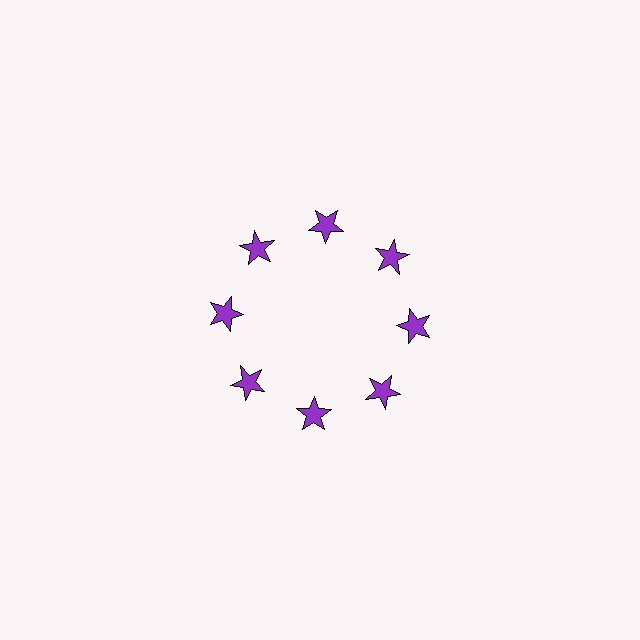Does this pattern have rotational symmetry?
Yes, this pattern has 8-fold rotational symmetry. It looks the same after rotating 45 degrees around the center.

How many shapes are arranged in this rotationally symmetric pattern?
There are 8 shapes, arranged in 8 groups of 1.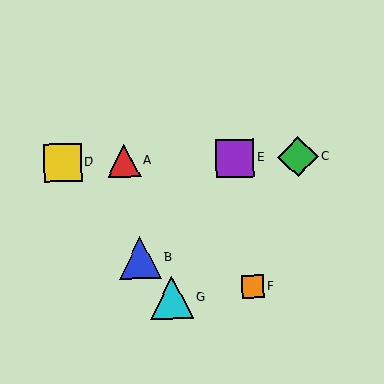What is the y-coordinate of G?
Object G is at y≈298.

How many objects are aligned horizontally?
4 objects (A, C, D, E) are aligned horizontally.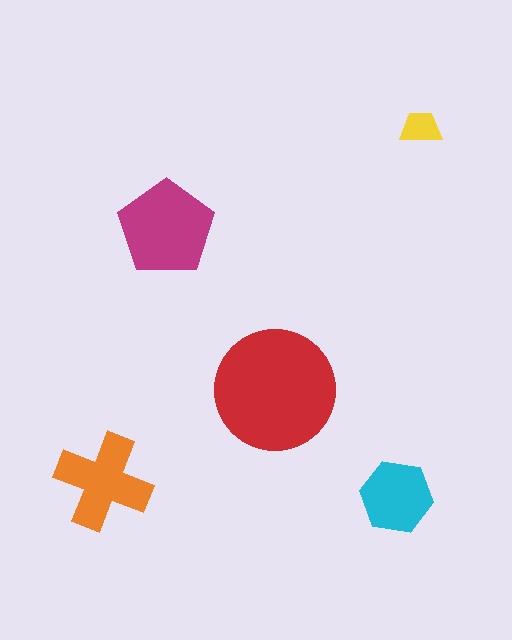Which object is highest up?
The yellow trapezoid is topmost.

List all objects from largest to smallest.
The red circle, the magenta pentagon, the orange cross, the cyan hexagon, the yellow trapezoid.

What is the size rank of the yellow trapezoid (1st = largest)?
5th.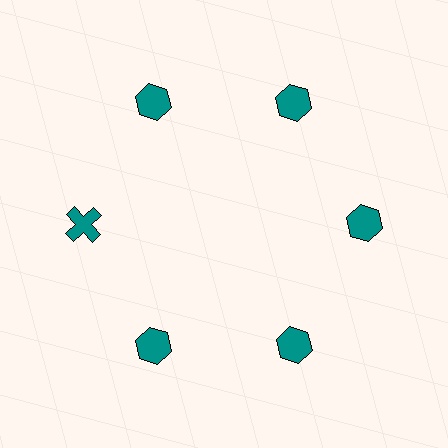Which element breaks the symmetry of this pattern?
The teal cross at roughly the 9 o'clock position breaks the symmetry. All other shapes are teal hexagons.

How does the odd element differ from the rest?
It has a different shape: cross instead of hexagon.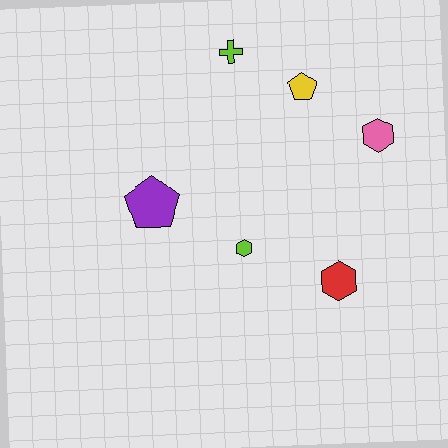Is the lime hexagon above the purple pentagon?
No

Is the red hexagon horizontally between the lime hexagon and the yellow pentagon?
No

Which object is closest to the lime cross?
The yellow pentagon is closest to the lime cross.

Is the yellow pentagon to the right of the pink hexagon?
No